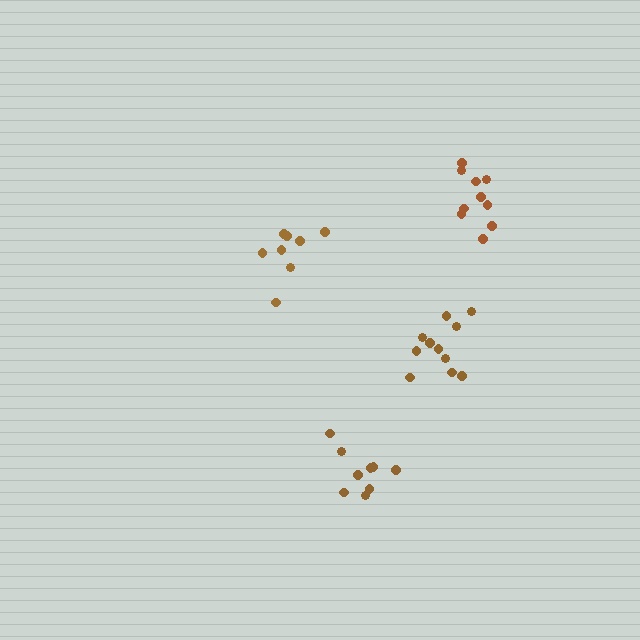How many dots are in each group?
Group 1: 8 dots, Group 2: 10 dots, Group 3: 9 dots, Group 4: 11 dots (38 total).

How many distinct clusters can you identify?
There are 4 distinct clusters.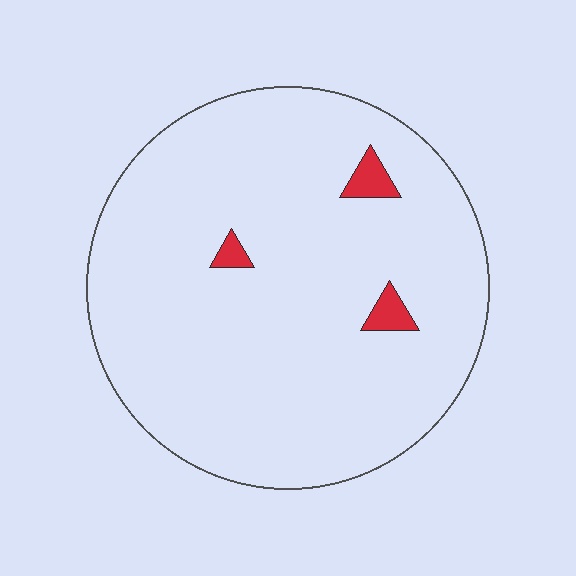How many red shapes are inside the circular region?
3.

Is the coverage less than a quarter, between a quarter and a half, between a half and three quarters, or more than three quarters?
Less than a quarter.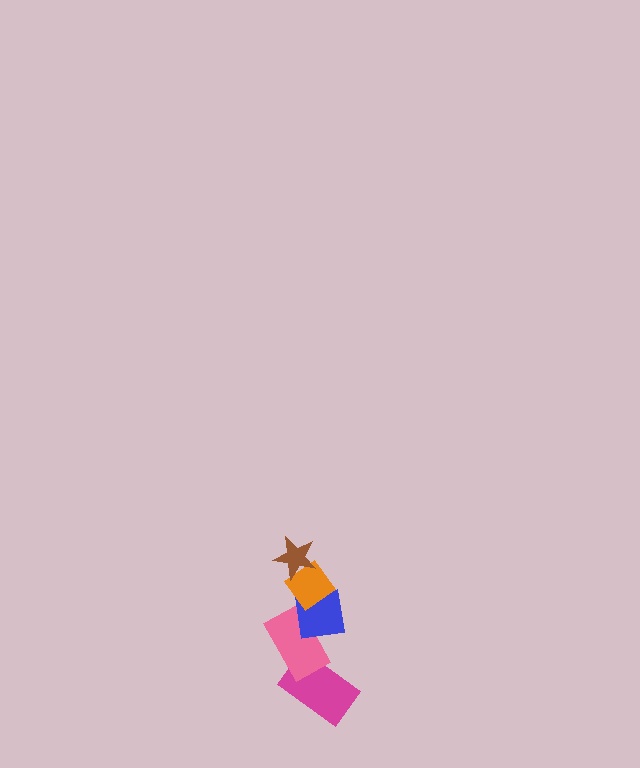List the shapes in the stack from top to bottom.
From top to bottom: the brown star, the orange diamond, the blue square, the pink rectangle, the magenta rectangle.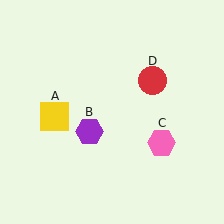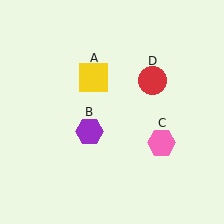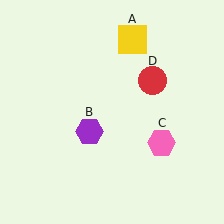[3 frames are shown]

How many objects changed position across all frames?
1 object changed position: yellow square (object A).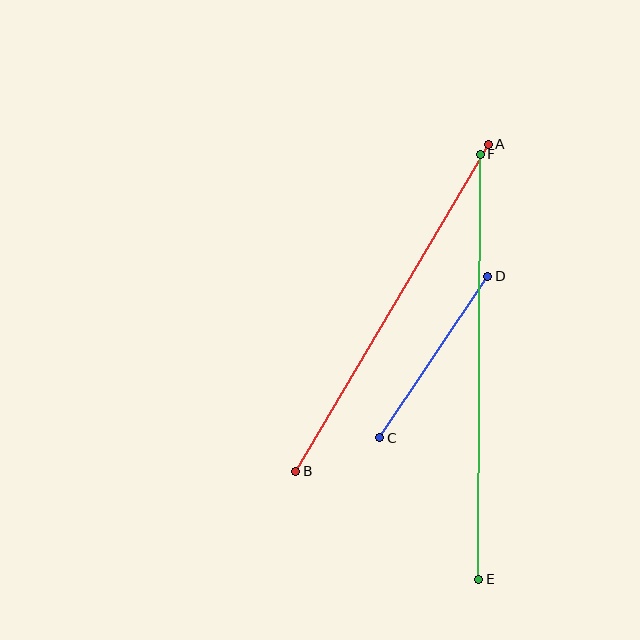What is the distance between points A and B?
The distance is approximately 380 pixels.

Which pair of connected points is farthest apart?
Points E and F are farthest apart.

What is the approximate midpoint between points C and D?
The midpoint is at approximately (434, 357) pixels.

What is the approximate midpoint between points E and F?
The midpoint is at approximately (479, 367) pixels.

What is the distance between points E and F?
The distance is approximately 425 pixels.